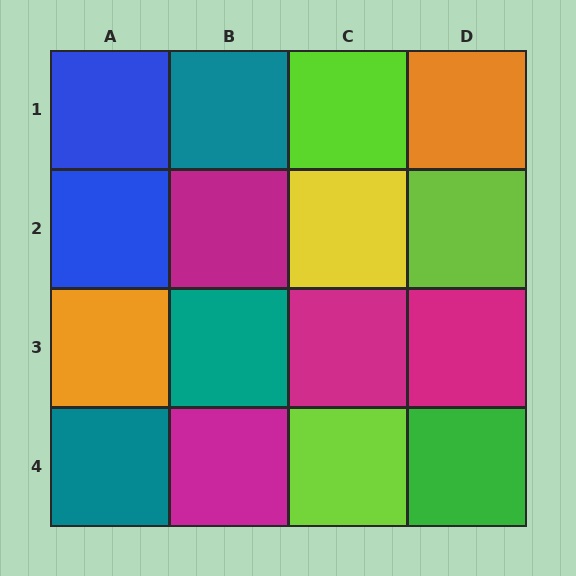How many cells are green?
1 cell is green.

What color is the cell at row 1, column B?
Teal.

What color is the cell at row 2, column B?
Magenta.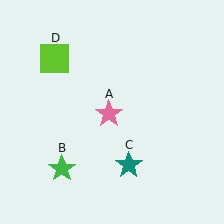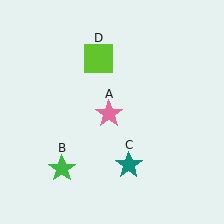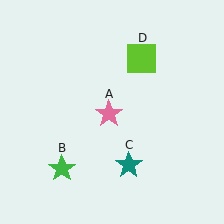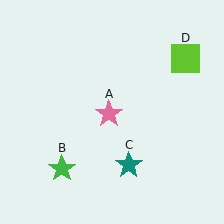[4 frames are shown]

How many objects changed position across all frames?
1 object changed position: lime square (object D).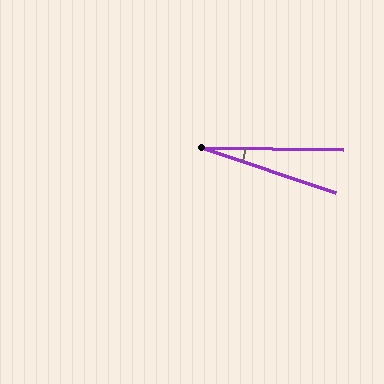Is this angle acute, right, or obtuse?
It is acute.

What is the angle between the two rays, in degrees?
Approximately 18 degrees.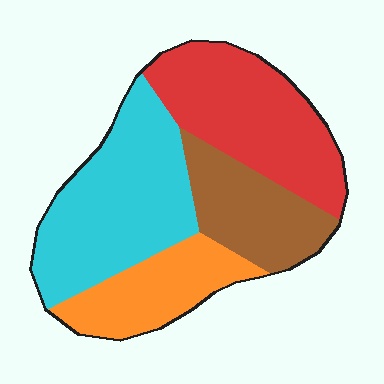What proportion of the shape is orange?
Orange covers around 20% of the shape.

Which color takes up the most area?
Cyan, at roughly 35%.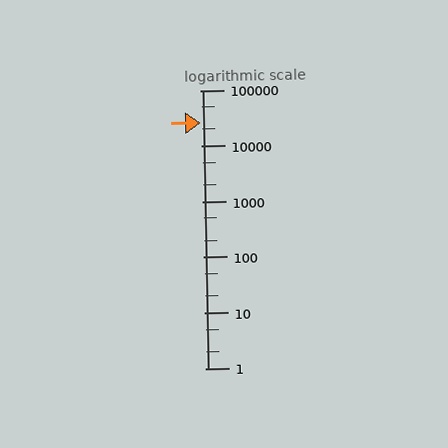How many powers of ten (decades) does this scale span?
The scale spans 5 decades, from 1 to 100000.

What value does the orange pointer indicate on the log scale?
The pointer indicates approximately 26000.